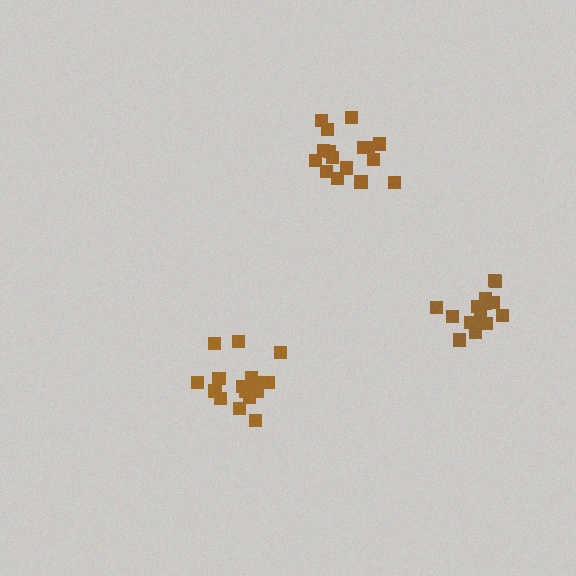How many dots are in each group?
Group 1: 16 dots, Group 2: 15 dots, Group 3: 17 dots (48 total).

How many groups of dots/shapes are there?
There are 3 groups.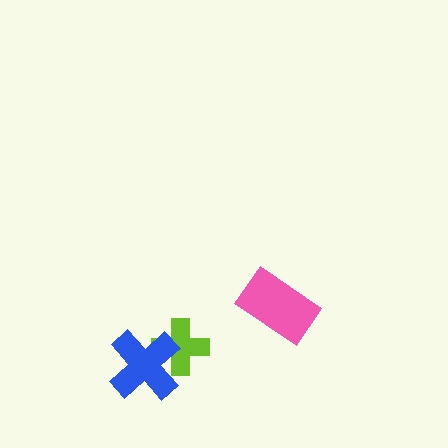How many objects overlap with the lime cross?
1 object overlaps with the lime cross.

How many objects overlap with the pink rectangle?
0 objects overlap with the pink rectangle.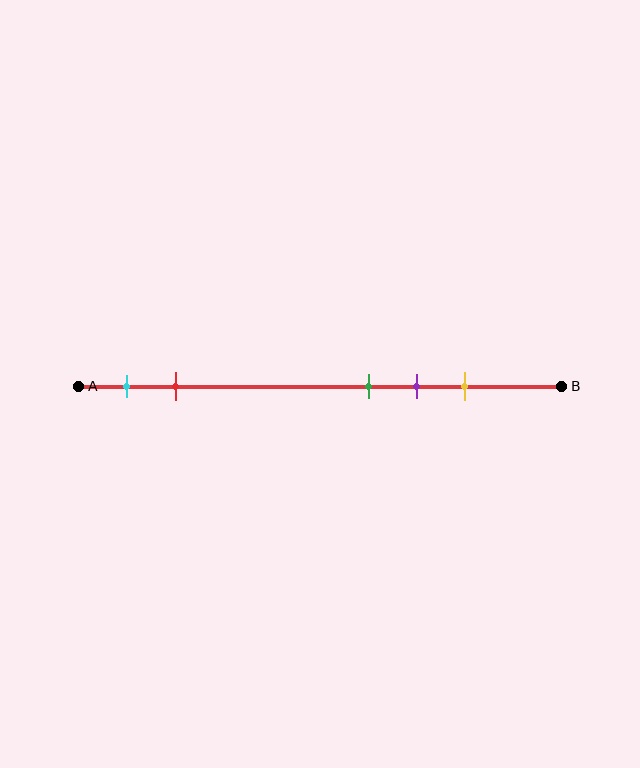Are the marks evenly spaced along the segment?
No, the marks are not evenly spaced.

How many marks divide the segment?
There are 5 marks dividing the segment.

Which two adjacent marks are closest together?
The green and purple marks are the closest adjacent pair.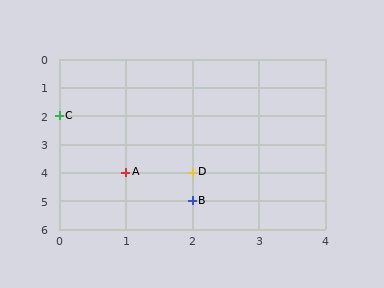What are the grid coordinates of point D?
Point D is at grid coordinates (2, 4).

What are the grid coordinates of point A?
Point A is at grid coordinates (1, 4).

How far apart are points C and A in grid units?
Points C and A are 1 column and 2 rows apart (about 2.2 grid units diagonally).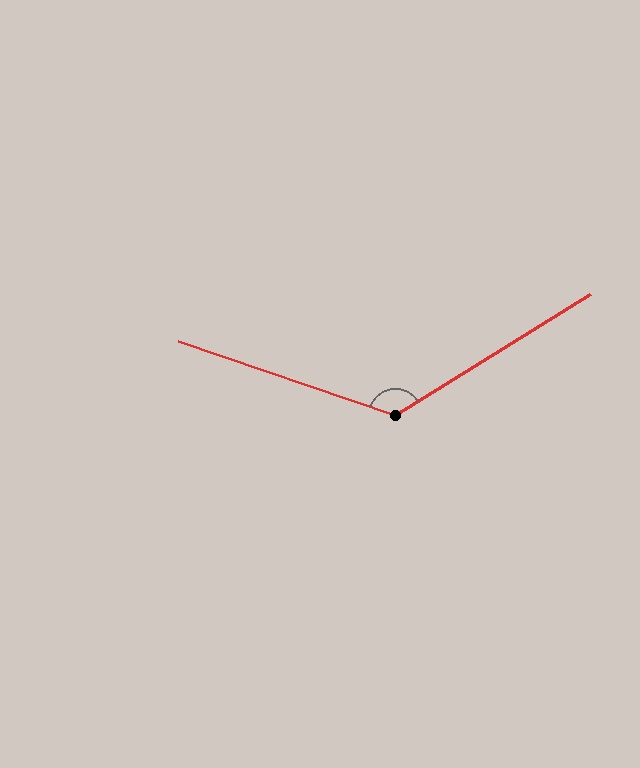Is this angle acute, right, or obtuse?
It is obtuse.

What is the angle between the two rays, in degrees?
Approximately 129 degrees.